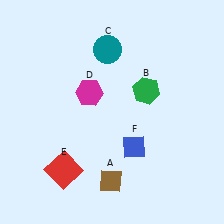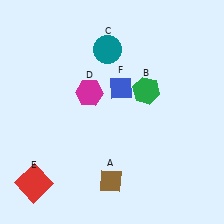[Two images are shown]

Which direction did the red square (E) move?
The red square (E) moved left.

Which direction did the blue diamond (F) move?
The blue diamond (F) moved up.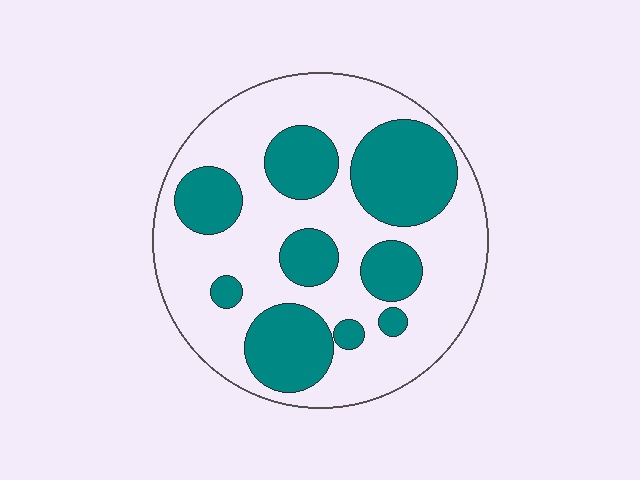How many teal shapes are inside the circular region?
9.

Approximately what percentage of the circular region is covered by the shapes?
Approximately 35%.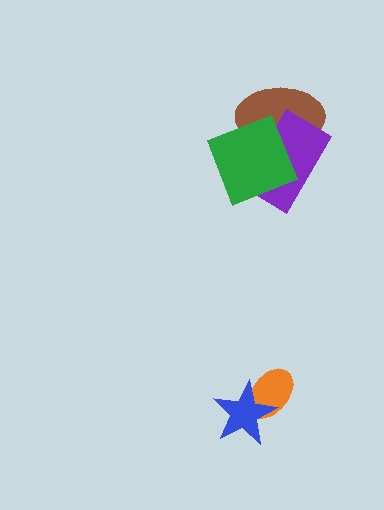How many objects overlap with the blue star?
1 object overlaps with the blue star.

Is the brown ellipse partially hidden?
Yes, it is partially covered by another shape.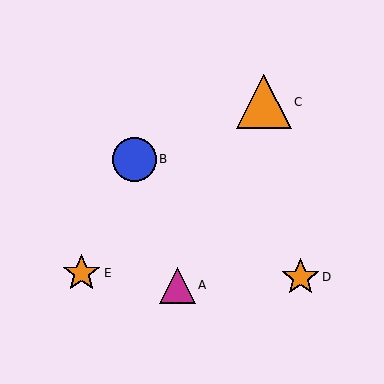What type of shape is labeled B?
Shape B is a blue circle.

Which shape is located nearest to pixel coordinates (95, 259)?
The orange star (labeled E) at (82, 273) is nearest to that location.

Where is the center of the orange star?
The center of the orange star is at (82, 273).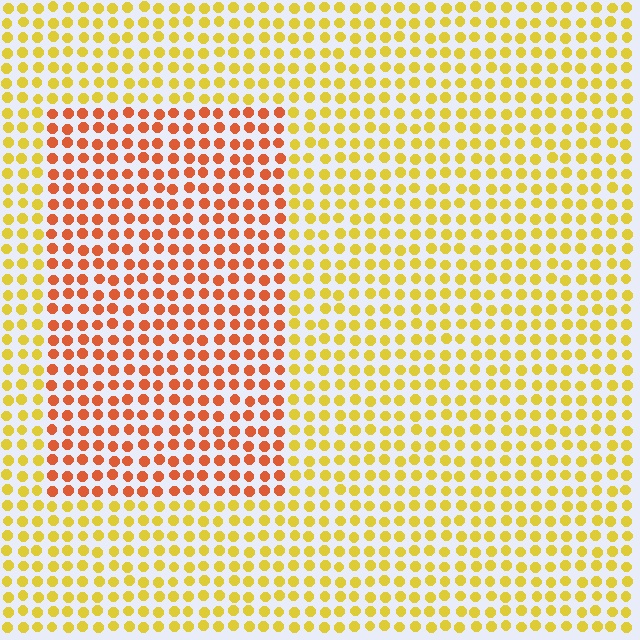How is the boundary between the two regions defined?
The boundary is defined purely by a slight shift in hue (about 40 degrees). Spacing, size, and orientation are identical on both sides.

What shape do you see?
I see a rectangle.